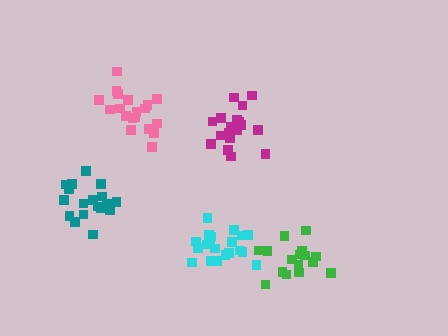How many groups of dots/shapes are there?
There are 5 groups.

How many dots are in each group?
Group 1: 16 dots, Group 2: 19 dots, Group 3: 18 dots, Group 4: 19 dots, Group 5: 20 dots (92 total).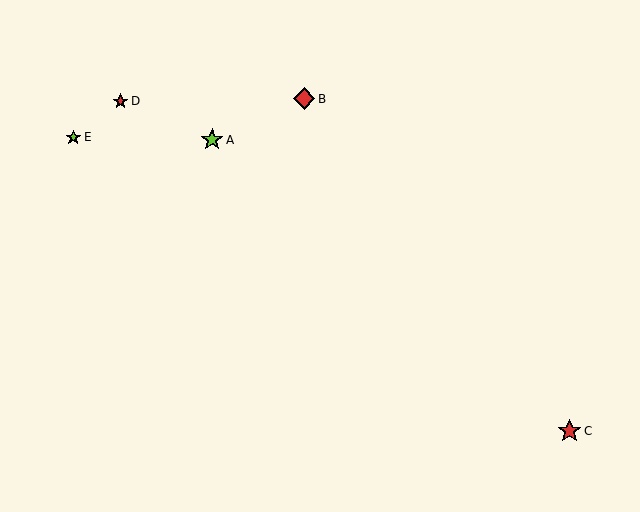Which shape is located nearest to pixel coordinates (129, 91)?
The red star (labeled D) at (120, 101) is nearest to that location.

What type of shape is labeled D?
Shape D is a red star.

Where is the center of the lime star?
The center of the lime star is at (73, 138).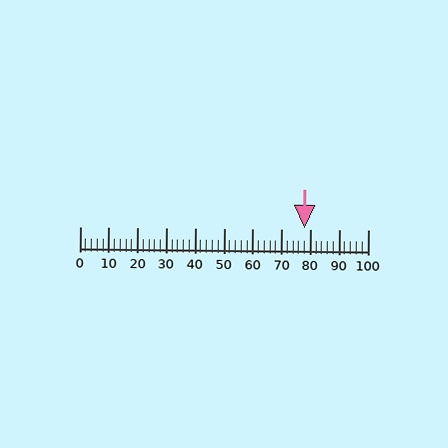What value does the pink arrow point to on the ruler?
The pink arrow points to approximately 78.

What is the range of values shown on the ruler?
The ruler shows values from 0 to 100.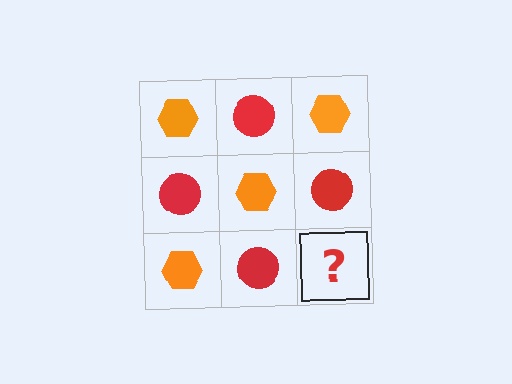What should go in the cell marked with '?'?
The missing cell should contain an orange hexagon.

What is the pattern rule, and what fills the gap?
The rule is that it alternates orange hexagon and red circle in a checkerboard pattern. The gap should be filled with an orange hexagon.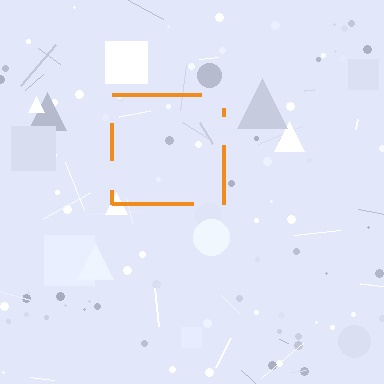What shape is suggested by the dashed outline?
The dashed outline suggests a square.